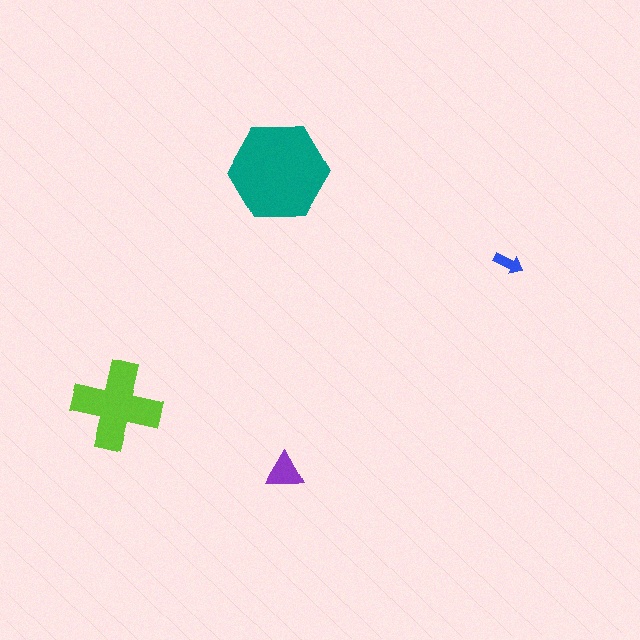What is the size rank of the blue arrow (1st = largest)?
4th.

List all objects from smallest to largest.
The blue arrow, the purple triangle, the lime cross, the teal hexagon.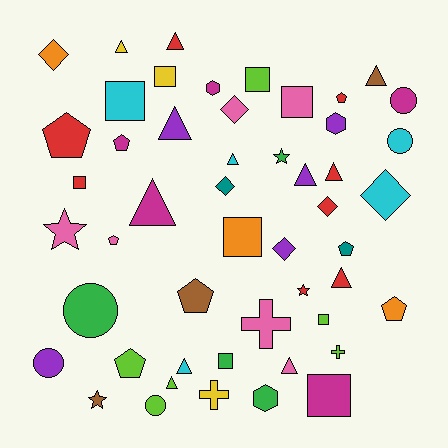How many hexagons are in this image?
There are 3 hexagons.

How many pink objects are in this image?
There are 6 pink objects.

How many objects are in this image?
There are 50 objects.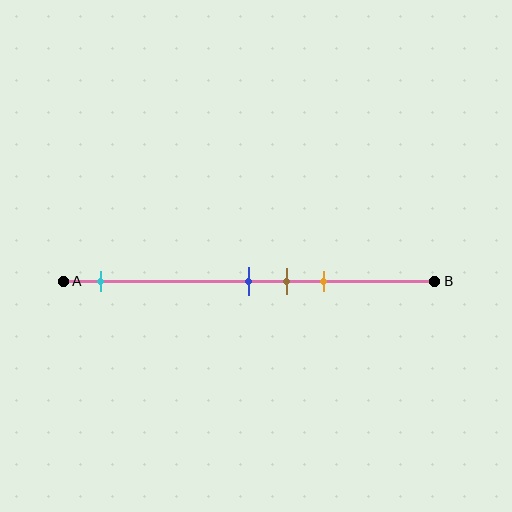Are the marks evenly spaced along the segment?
No, the marks are not evenly spaced.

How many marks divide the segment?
There are 4 marks dividing the segment.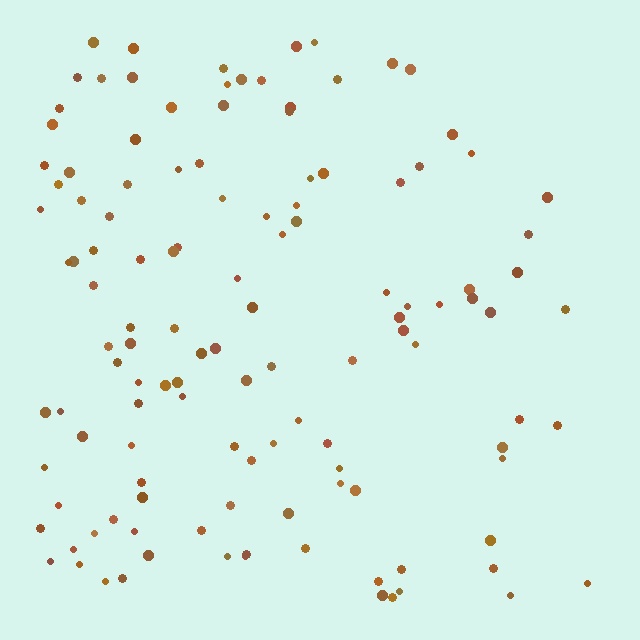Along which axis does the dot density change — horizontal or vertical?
Horizontal.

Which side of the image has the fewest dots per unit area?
The right.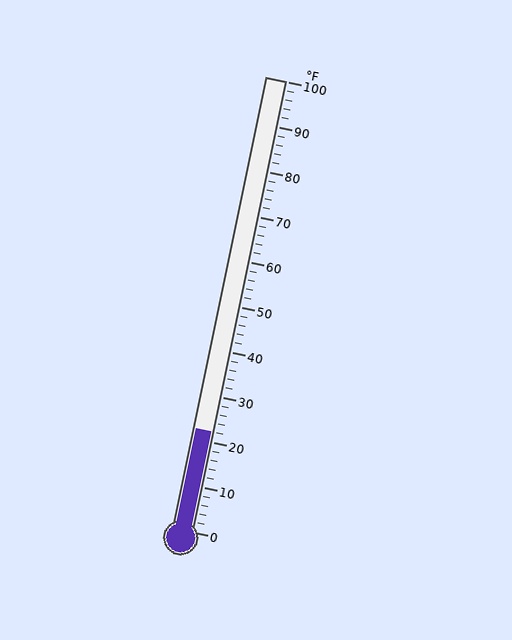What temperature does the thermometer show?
The thermometer shows approximately 22°F.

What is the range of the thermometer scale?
The thermometer scale ranges from 0°F to 100°F.